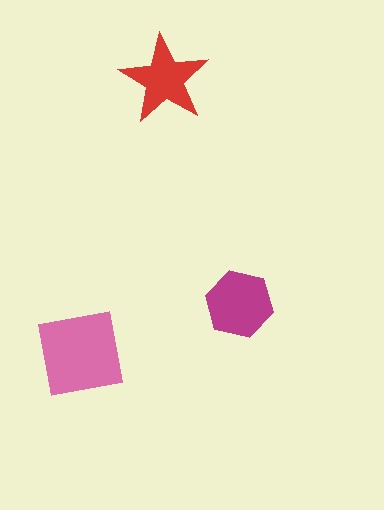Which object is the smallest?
The red star.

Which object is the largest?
The pink square.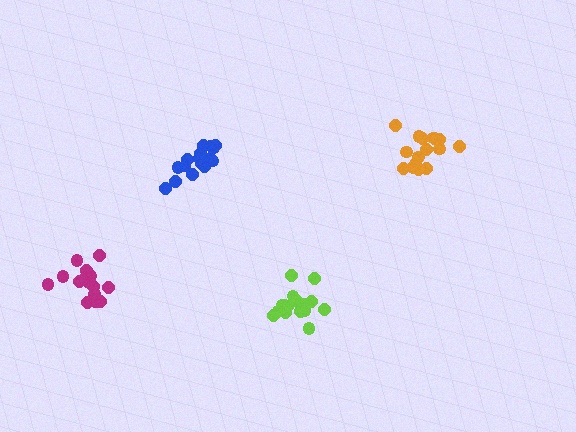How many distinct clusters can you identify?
There are 4 distinct clusters.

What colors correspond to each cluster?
The clusters are colored: magenta, blue, lime, orange.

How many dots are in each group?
Group 1: 17 dots, Group 2: 17 dots, Group 3: 18 dots, Group 4: 16 dots (68 total).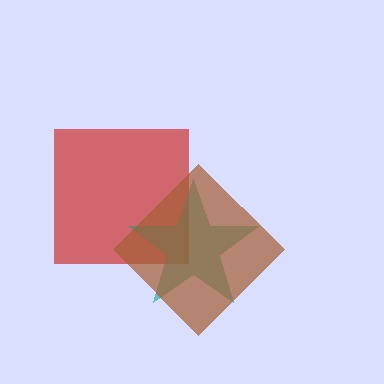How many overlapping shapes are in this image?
There are 3 overlapping shapes in the image.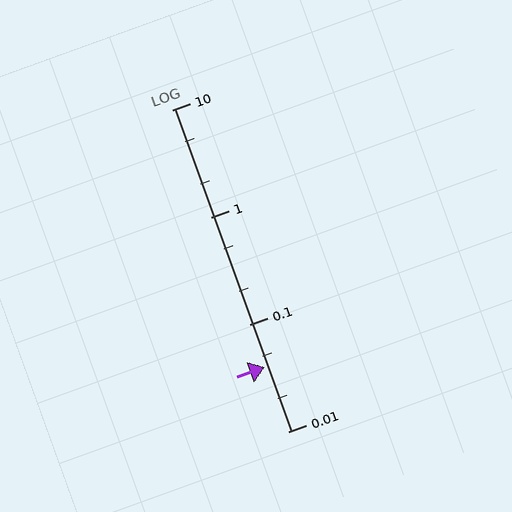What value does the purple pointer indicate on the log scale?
The pointer indicates approximately 0.04.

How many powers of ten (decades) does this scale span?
The scale spans 3 decades, from 0.01 to 10.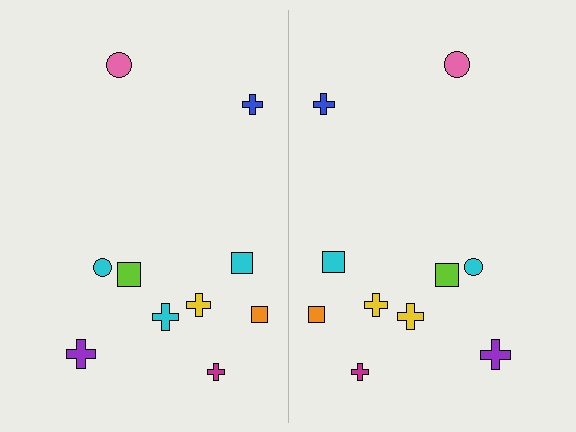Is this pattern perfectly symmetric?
No, the pattern is not perfectly symmetric. The yellow cross on the right side breaks the symmetry — its mirror counterpart is cyan.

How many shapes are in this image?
There are 20 shapes in this image.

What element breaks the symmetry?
The yellow cross on the right side breaks the symmetry — its mirror counterpart is cyan.